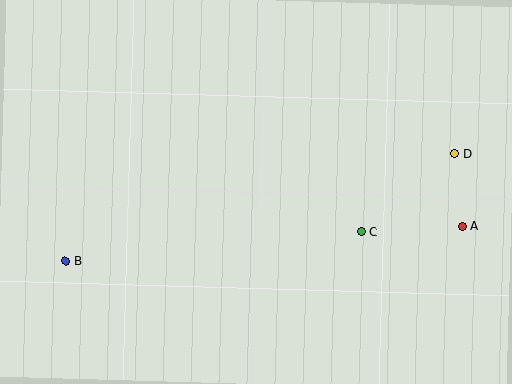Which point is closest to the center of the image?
Point C at (361, 232) is closest to the center.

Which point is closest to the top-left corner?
Point B is closest to the top-left corner.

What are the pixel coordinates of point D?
Point D is at (455, 153).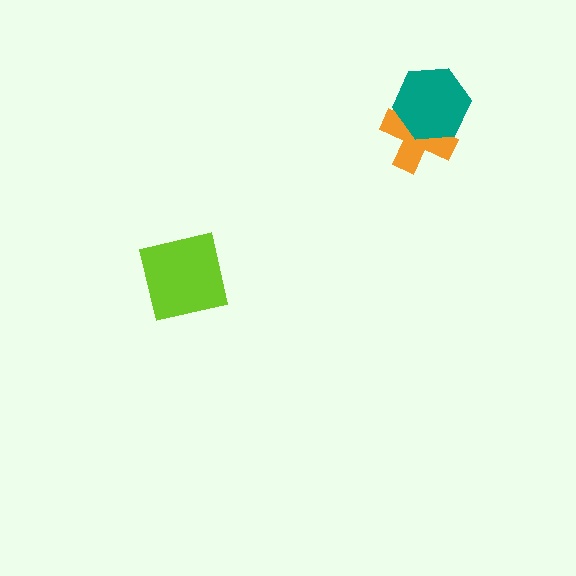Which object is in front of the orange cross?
The teal hexagon is in front of the orange cross.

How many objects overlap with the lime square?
0 objects overlap with the lime square.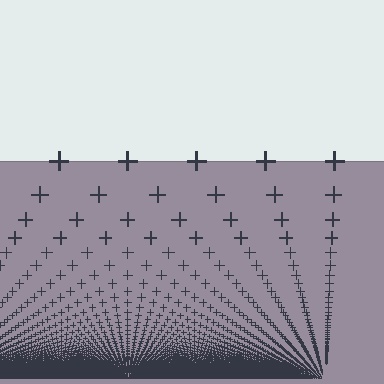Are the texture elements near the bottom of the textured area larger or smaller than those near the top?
Smaller. The gradient is inverted — elements near the bottom are smaller and denser.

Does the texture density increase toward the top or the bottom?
Density increases toward the bottom.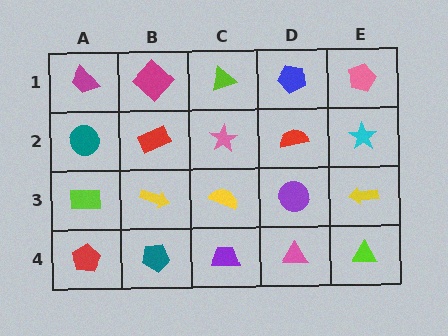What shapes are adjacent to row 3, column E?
A cyan star (row 2, column E), a lime triangle (row 4, column E), a purple circle (row 3, column D).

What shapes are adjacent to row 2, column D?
A blue pentagon (row 1, column D), a purple circle (row 3, column D), a pink star (row 2, column C), a cyan star (row 2, column E).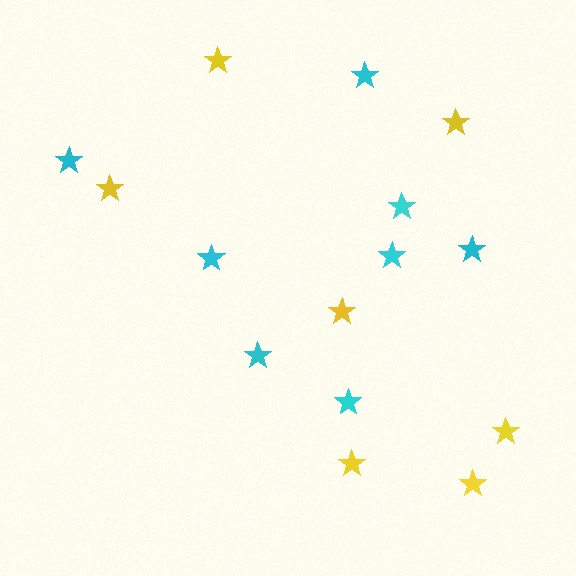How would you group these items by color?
There are 2 groups: one group of yellow stars (7) and one group of cyan stars (8).